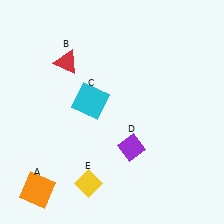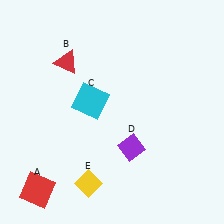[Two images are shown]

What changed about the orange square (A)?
In Image 1, A is orange. In Image 2, it changed to red.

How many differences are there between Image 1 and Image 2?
There is 1 difference between the two images.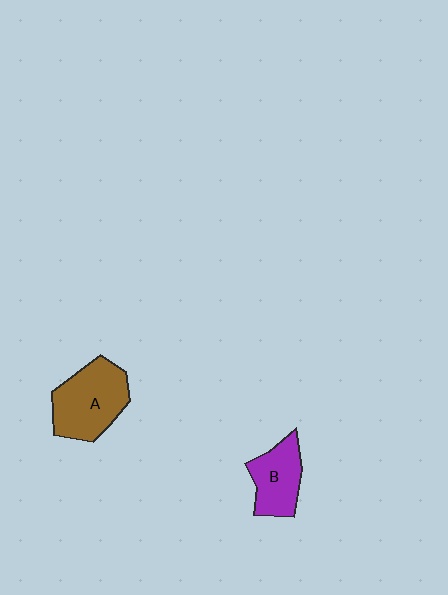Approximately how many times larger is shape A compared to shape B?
Approximately 1.4 times.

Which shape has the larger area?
Shape A (brown).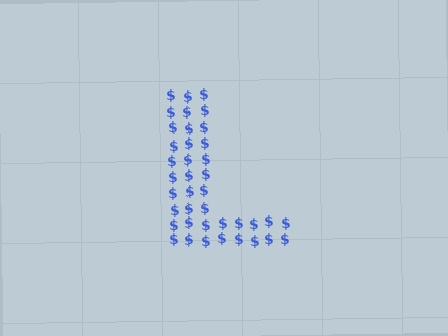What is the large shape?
The large shape is the letter L.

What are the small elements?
The small elements are dollar signs.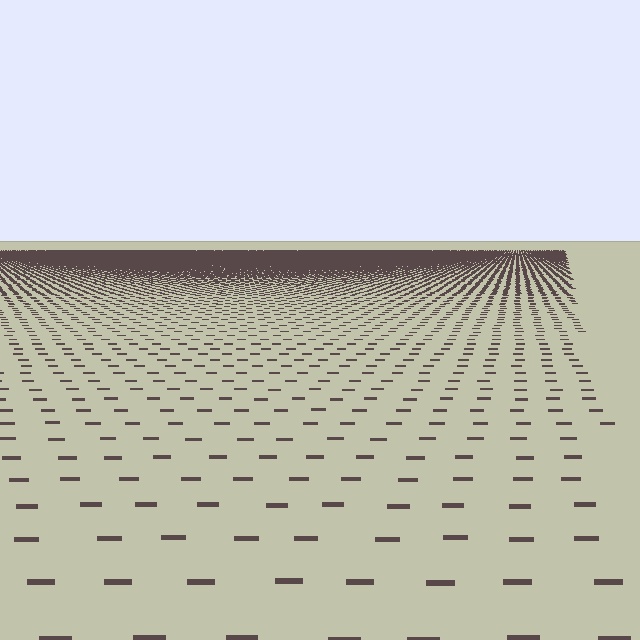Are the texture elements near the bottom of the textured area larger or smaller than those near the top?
Larger. Near the bottom, elements are closer to the viewer and appear at a bigger on-screen size.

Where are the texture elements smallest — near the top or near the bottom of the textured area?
Near the top.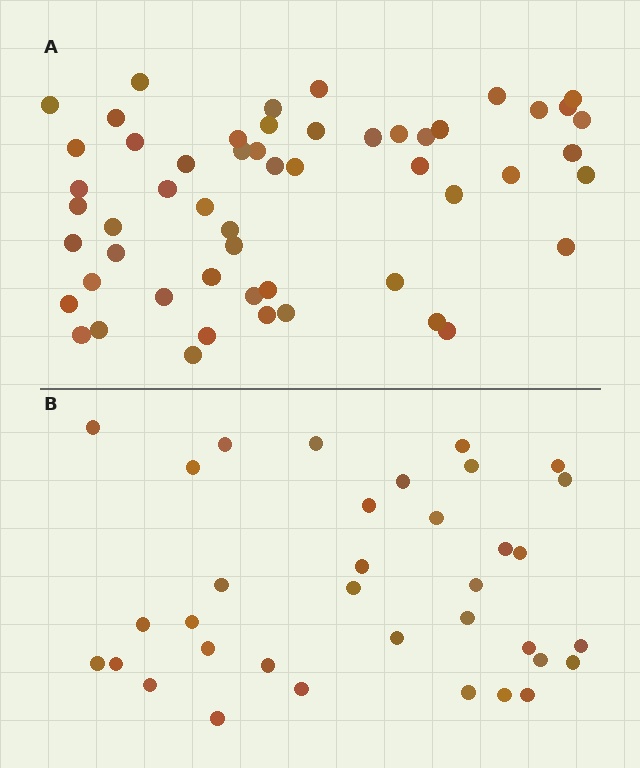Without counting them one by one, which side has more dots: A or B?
Region A (the top region) has more dots.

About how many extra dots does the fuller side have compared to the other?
Region A has approximately 20 more dots than region B.